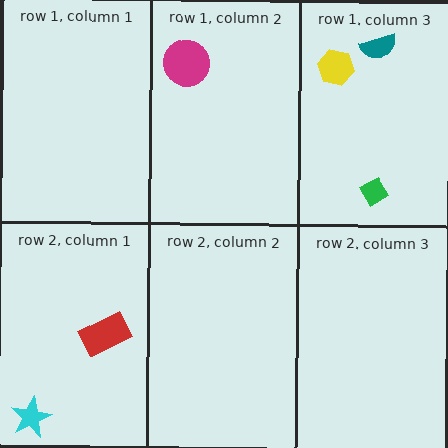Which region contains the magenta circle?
The row 1, column 2 region.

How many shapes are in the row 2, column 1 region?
2.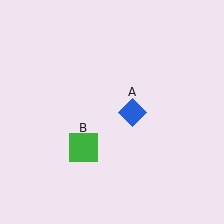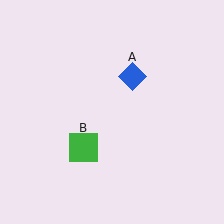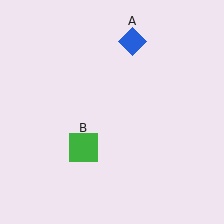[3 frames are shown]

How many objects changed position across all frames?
1 object changed position: blue diamond (object A).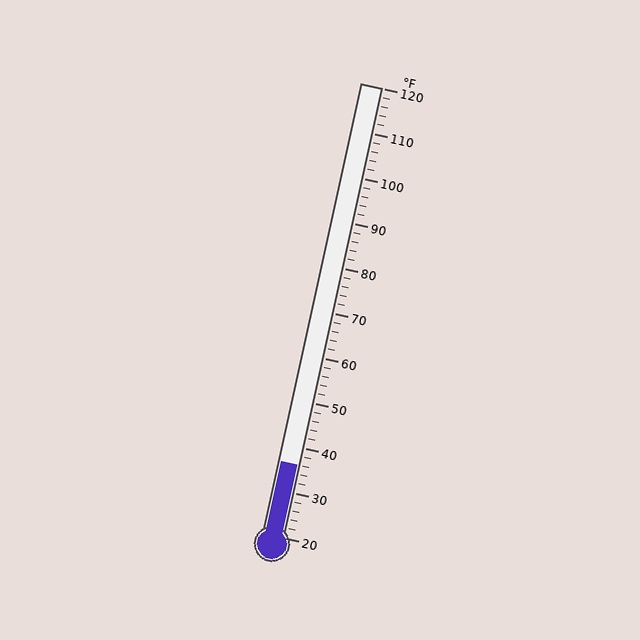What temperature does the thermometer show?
The thermometer shows approximately 36°F.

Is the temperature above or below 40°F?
The temperature is below 40°F.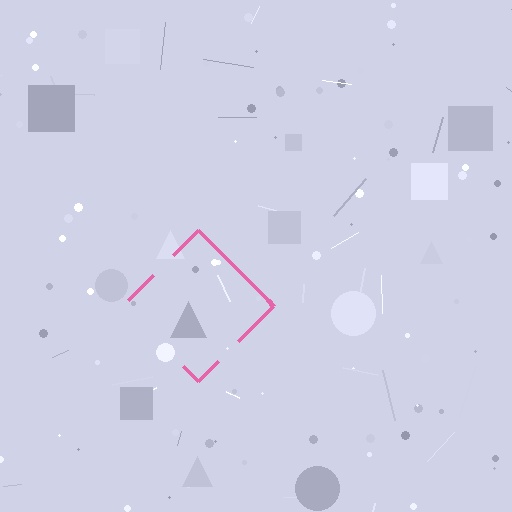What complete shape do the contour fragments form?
The contour fragments form a diamond.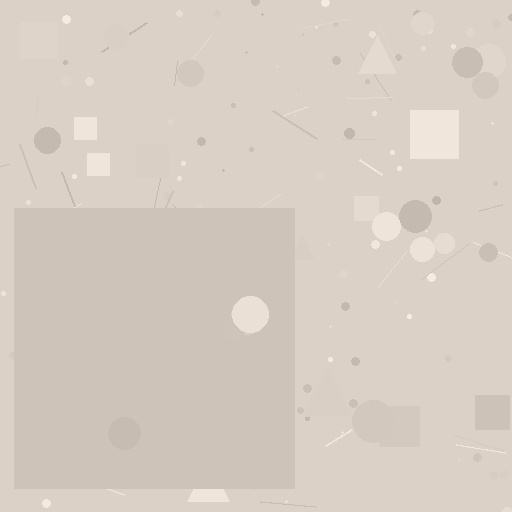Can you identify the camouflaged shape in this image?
The camouflaged shape is a square.